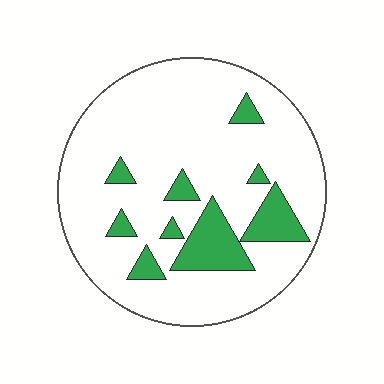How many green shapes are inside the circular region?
9.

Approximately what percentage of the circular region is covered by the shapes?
Approximately 15%.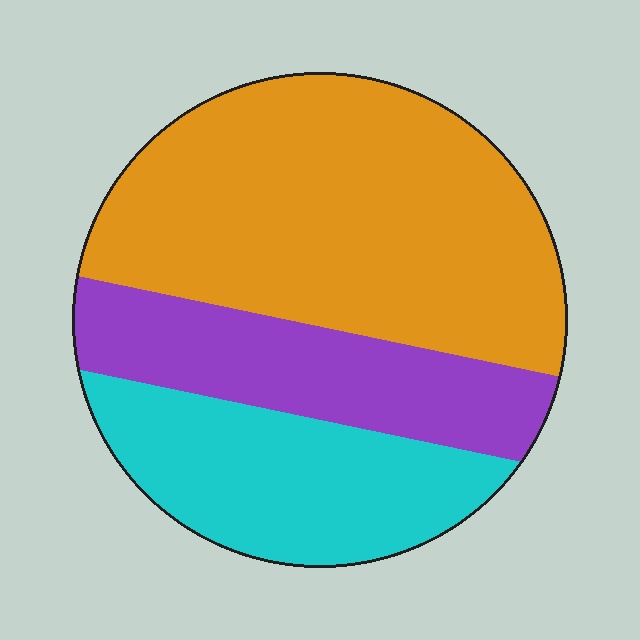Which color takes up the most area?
Orange, at roughly 50%.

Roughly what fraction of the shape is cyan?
Cyan covers around 25% of the shape.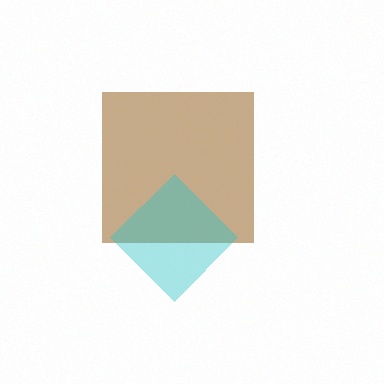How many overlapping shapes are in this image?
There are 2 overlapping shapes in the image.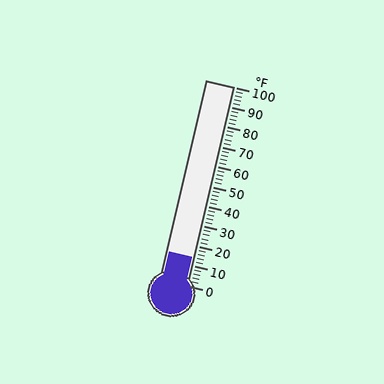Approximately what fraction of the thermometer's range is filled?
The thermometer is filled to approximately 15% of its range.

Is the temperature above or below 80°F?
The temperature is below 80°F.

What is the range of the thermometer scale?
The thermometer scale ranges from 0°F to 100°F.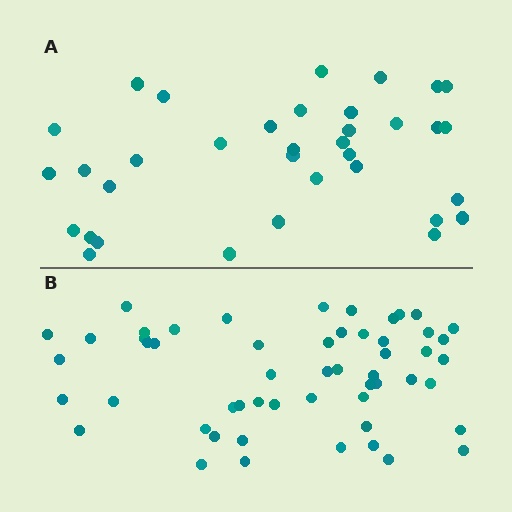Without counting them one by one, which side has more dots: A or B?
Region B (the bottom region) has more dots.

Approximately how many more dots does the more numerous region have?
Region B has approximately 20 more dots than region A.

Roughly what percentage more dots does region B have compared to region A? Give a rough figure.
About 55% more.